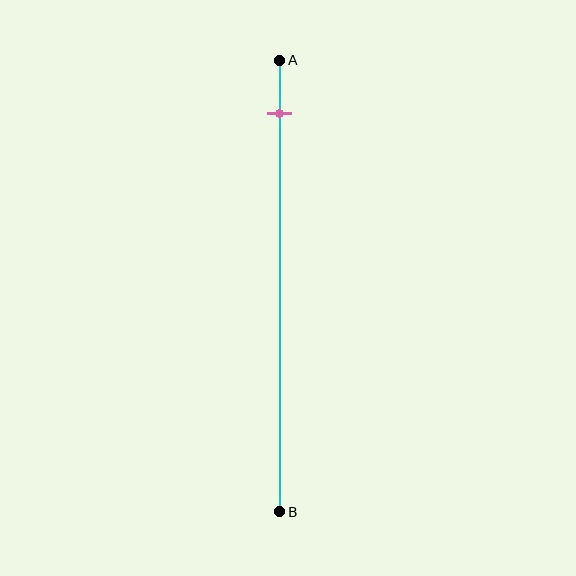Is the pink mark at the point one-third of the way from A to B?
No, the mark is at about 10% from A, not at the 33% one-third point.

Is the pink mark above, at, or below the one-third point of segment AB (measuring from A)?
The pink mark is above the one-third point of segment AB.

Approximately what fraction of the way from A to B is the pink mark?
The pink mark is approximately 10% of the way from A to B.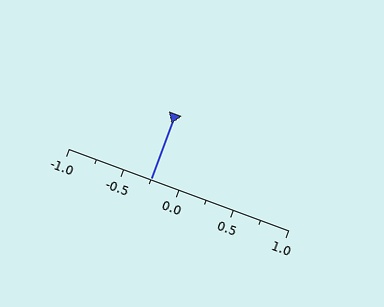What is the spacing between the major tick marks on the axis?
The major ticks are spaced 0.5 apart.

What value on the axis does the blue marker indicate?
The marker indicates approximately -0.25.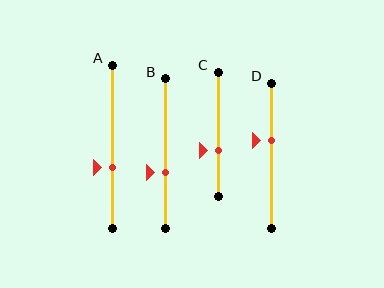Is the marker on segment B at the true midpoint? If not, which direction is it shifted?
No, the marker on segment B is shifted downward by about 13% of the segment length.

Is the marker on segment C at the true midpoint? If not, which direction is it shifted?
No, the marker on segment C is shifted downward by about 13% of the segment length.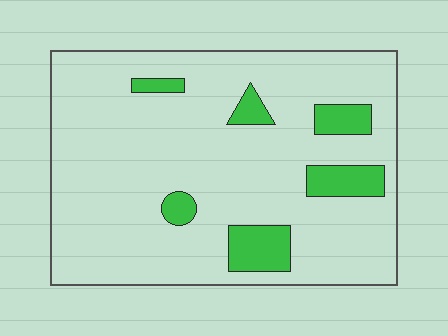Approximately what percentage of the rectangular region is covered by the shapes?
Approximately 10%.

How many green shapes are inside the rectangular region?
6.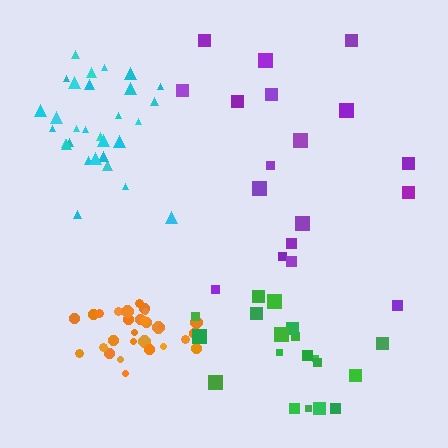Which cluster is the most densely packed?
Orange.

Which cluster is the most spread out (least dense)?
Purple.